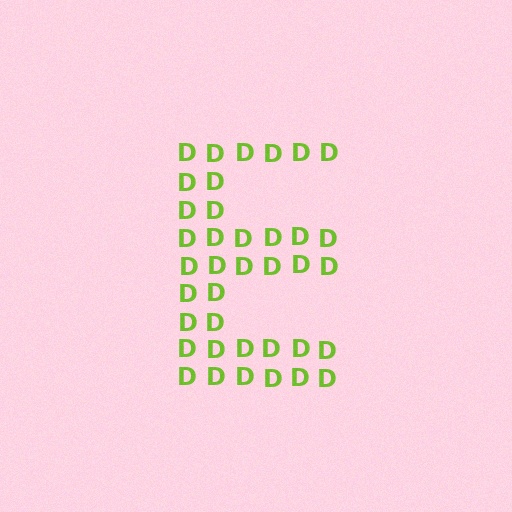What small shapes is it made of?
It is made of small letter D's.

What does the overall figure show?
The overall figure shows the letter E.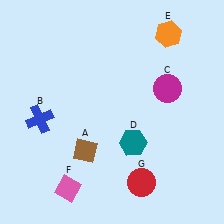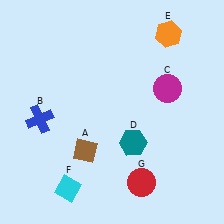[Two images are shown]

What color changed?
The diamond (F) changed from pink in Image 1 to cyan in Image 2.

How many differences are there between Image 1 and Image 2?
There is 1 difference between the two images.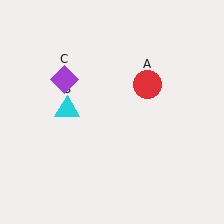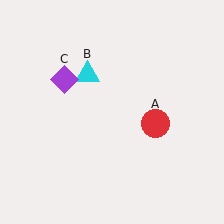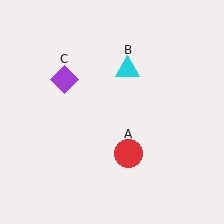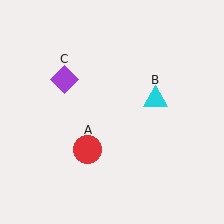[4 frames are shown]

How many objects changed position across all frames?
2 objects changed position: red circle (object A), cyan triangle (object B).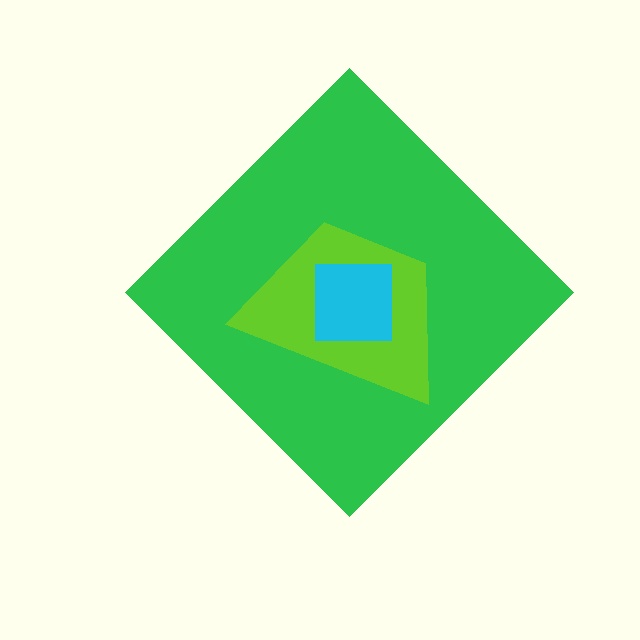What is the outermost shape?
The green diamond.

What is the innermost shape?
The cyan square.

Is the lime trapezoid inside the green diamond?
Yes.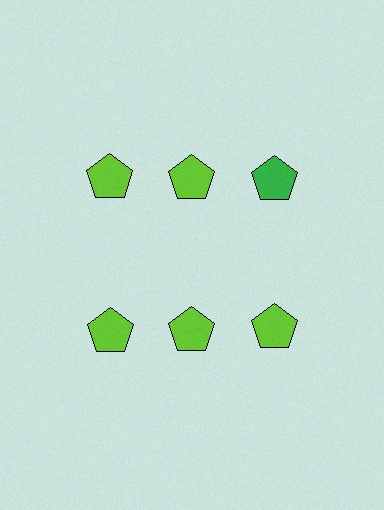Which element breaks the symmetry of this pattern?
The green pentagon in the top row, center column breaks the symmetry. All other shapes are lime pentagons.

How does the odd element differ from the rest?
It has a different color: green instead of lime.